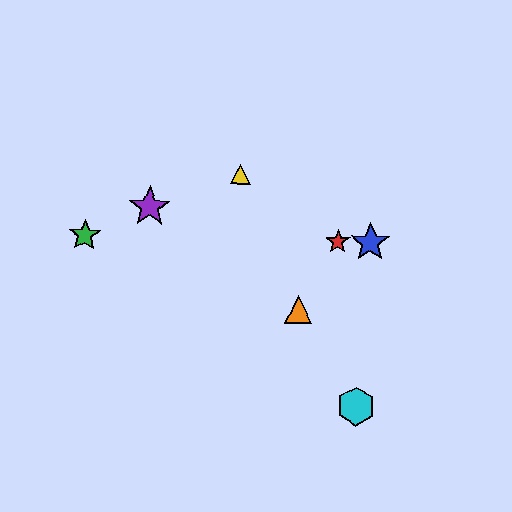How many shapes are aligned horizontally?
3 shapes (the red star, the blue star, the green star) are aligned horizontally.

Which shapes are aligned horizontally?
The red star, the blue star, the green star are aligned horizontally.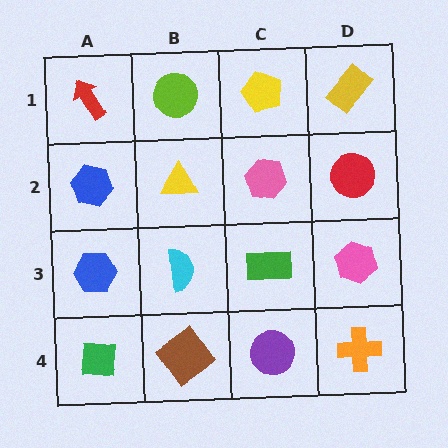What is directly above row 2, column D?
A yellow rectangle.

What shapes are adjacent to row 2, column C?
A yellow pentagon (row 1, column C), a green rectangle (row 3, column C), a yellow triangle (row 2, column B), a red circle (row 2, column D).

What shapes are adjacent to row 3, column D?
A red circle (row 2, column D), an orange cross (row 4, column D), a green rectangle (row 3, column C).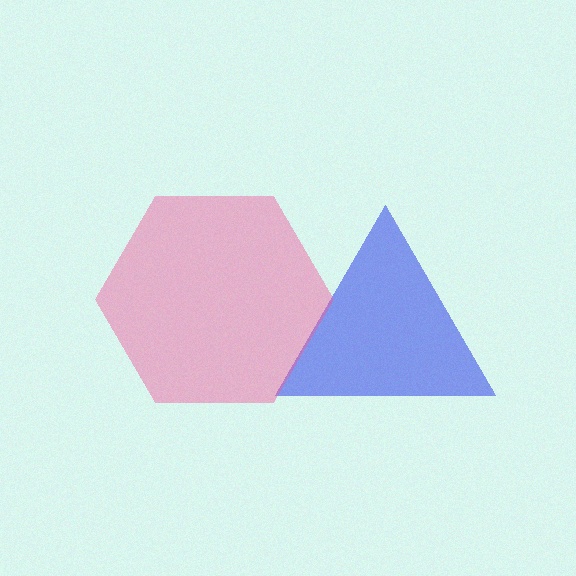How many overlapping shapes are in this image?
There are 2 overlapping shapes in the image.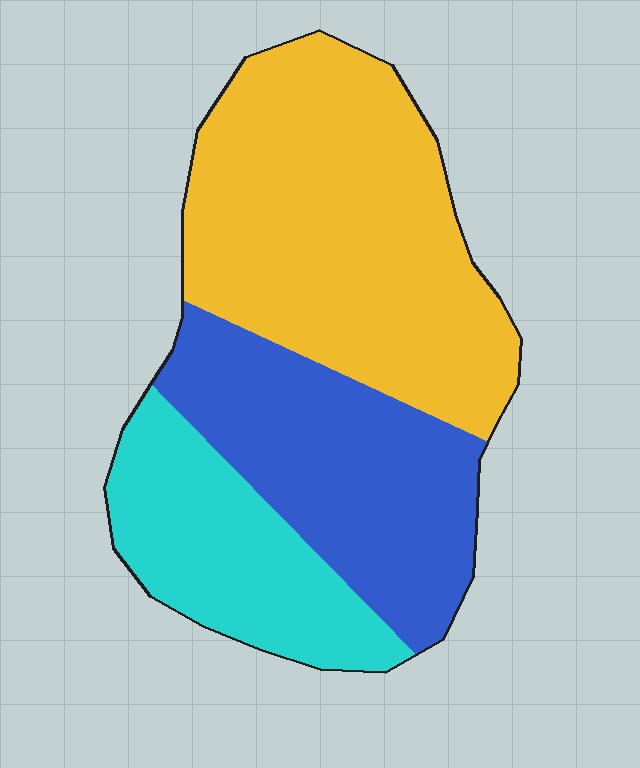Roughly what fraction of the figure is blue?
Blue covers 31% of the figure.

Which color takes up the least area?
Cyan, at roughly 20%.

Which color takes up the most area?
Yellow, at roughly 45%.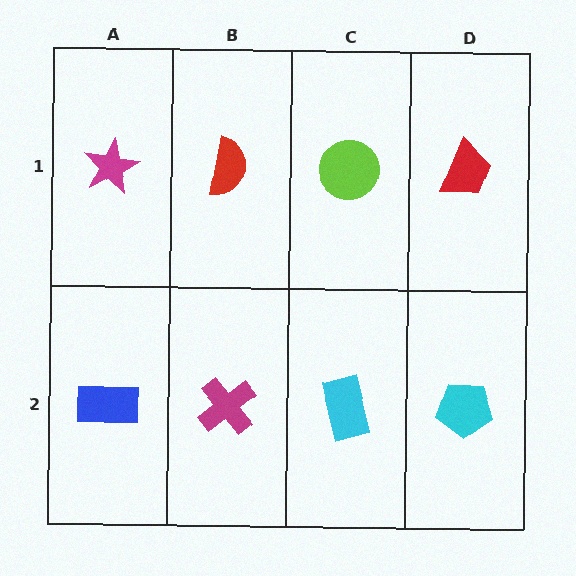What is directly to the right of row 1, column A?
A red semicircle.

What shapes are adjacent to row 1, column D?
A cyan pentagon (row 2, column D), a lime circle (row 1, column C).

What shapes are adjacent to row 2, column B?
A red semicircle (row 1, column B), a blue rectangle (row 2, column A), a cyan rectangle (row 2, column C).